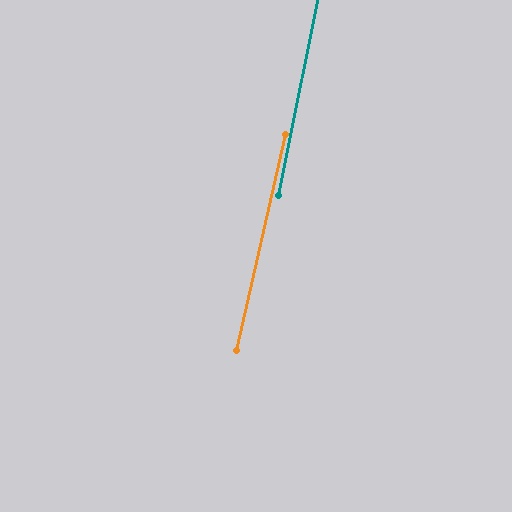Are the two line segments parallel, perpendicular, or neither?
Parallel — their directions differ by only 1.5°.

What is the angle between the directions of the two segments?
Approximately 2 degrees.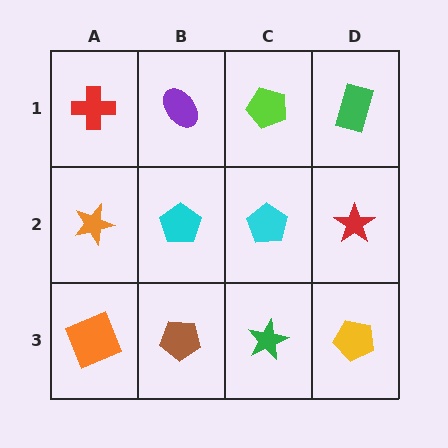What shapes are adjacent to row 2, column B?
A purple ellipse (row 1, column B), a brown pentagon (row 3, column B), an orange star (row 2, column A), a cyan pentagon (row 2, column C).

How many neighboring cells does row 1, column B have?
3.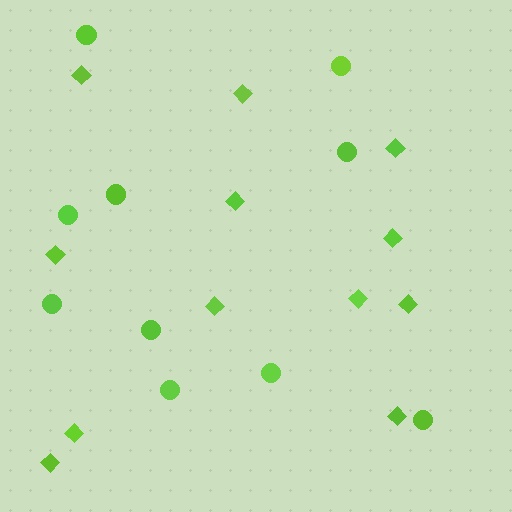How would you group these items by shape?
There are 2 groups: one group of circles (10) and one group of diamonds (12).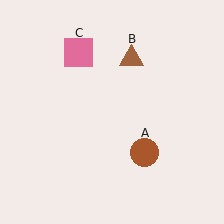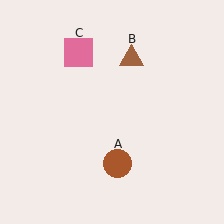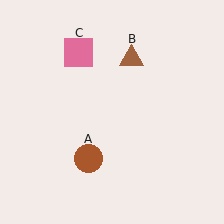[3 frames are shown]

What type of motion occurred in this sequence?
The brown circle (object A) rotated clockwise around the center of the scene.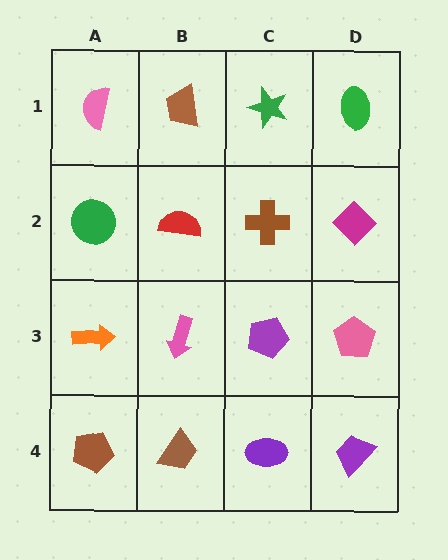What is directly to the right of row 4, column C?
A purple trapezoid.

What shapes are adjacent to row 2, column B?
A brown trapezoid (row 1, column B), a pink arrow (row 3, column B), a green circle (row 2, column A), a brown cross (row 2, column C).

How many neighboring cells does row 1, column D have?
2.